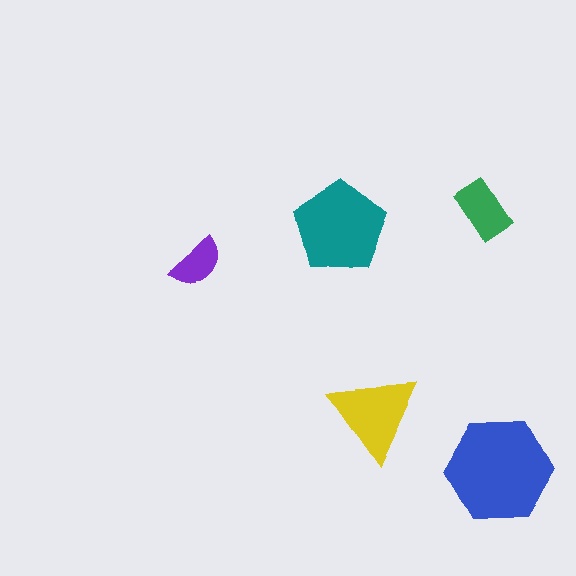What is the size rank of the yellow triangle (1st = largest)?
3rd.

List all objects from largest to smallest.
The blue hexagon, the teal pentagon, the yellow triangle, the green rectangle, the purple semicircle.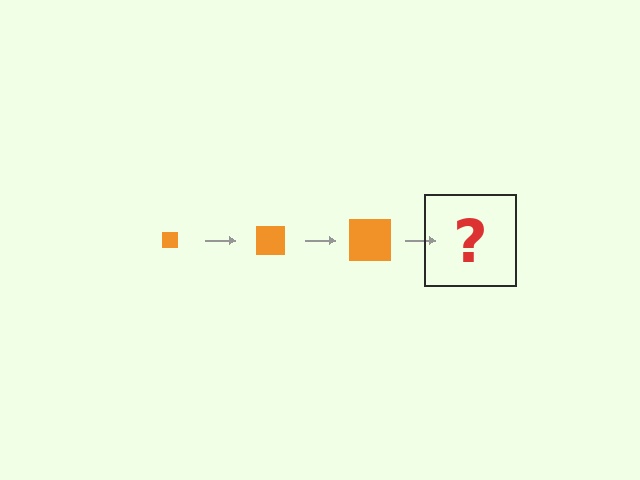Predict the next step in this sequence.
The next step is an orange square, larger than the previous one.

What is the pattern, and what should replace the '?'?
The pattern is that the square gets progressively larger each step. The '?' should be an orange square, larger than the previous one.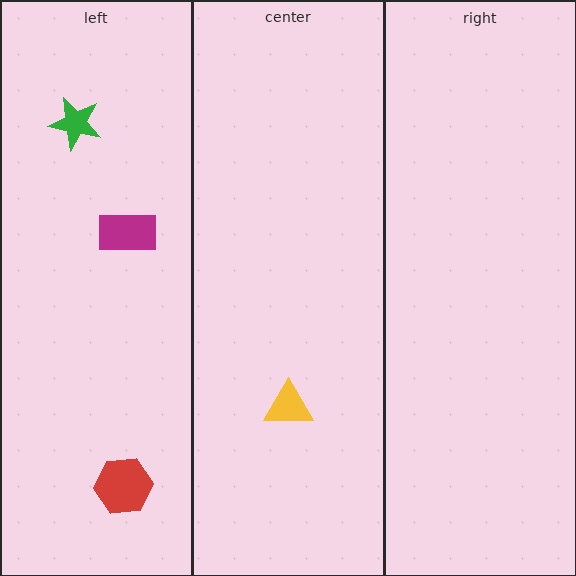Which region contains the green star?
The left region.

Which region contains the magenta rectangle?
The left region.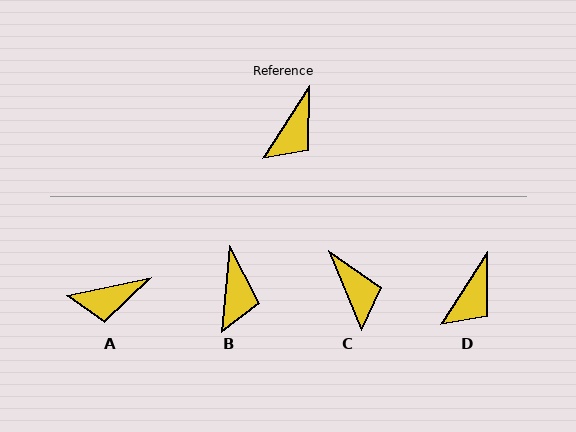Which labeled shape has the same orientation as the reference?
D.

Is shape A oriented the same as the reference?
No, it is off by about 45 degrees.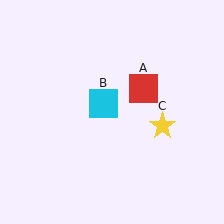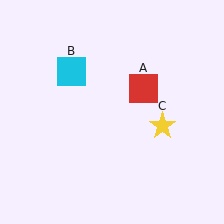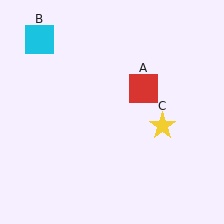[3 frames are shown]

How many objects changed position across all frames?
1 object changed position: cyan square (object B).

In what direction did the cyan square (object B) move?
The cyan square (object B) moved up and to the left.